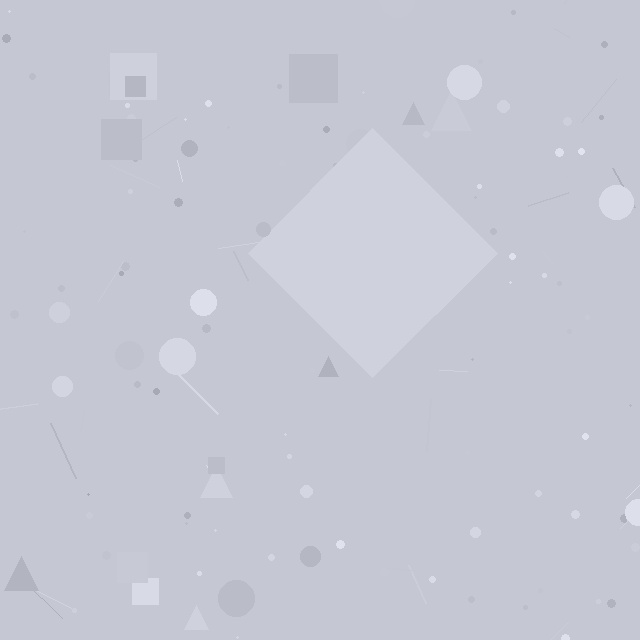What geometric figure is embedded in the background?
A diamond is embedded in the background.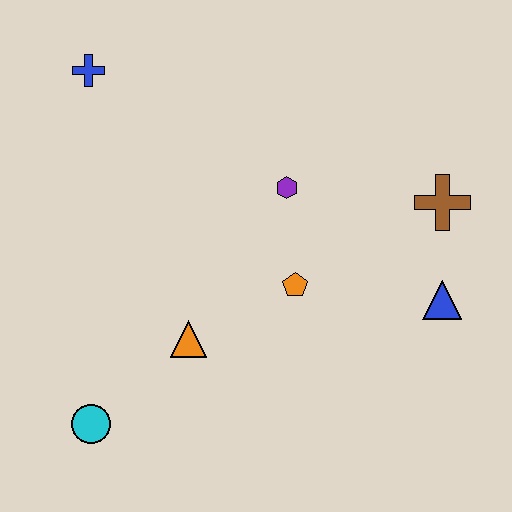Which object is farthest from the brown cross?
The cyan circle is farthest from the brown cross.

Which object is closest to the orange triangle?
The orange pentagon is closest to the orange triangle.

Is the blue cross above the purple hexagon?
Yes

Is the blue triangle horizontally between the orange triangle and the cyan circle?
No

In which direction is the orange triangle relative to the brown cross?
The orange triangle is to the left of the brown cross.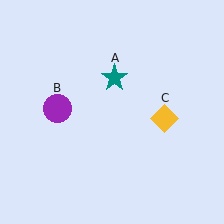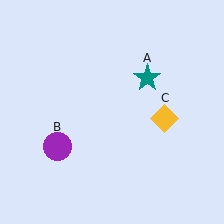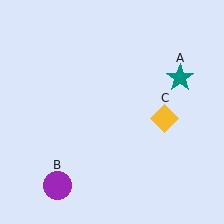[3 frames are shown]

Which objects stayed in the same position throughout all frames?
Yellow diamond (object C) remained stationary.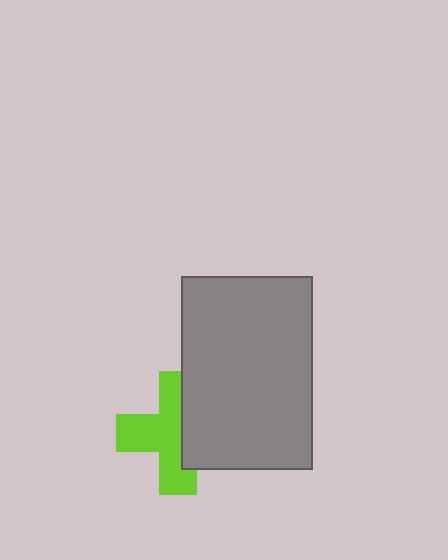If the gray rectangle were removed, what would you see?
You would see the complete lime cross.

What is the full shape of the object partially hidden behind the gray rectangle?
The partially hidden object is a lime cross.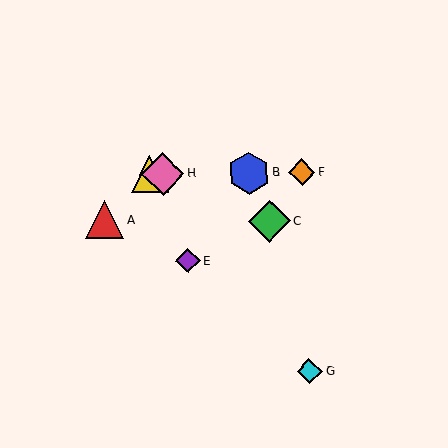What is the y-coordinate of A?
Object A is at y≈220.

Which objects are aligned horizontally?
Objects B, D, F, H are aligned horizontally.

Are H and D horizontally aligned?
Yes, both are at y≈174.